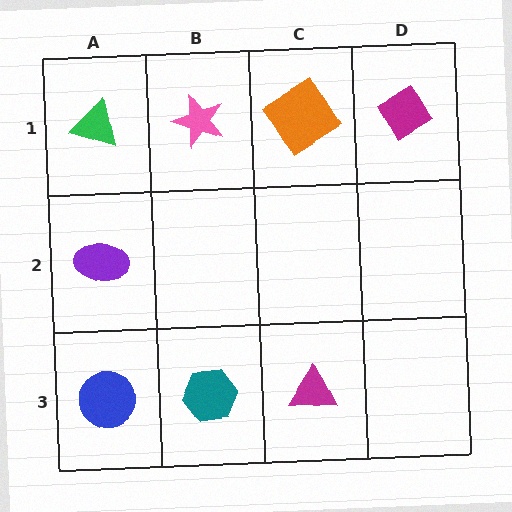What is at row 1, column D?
A magenta diamond.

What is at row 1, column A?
A green triangle.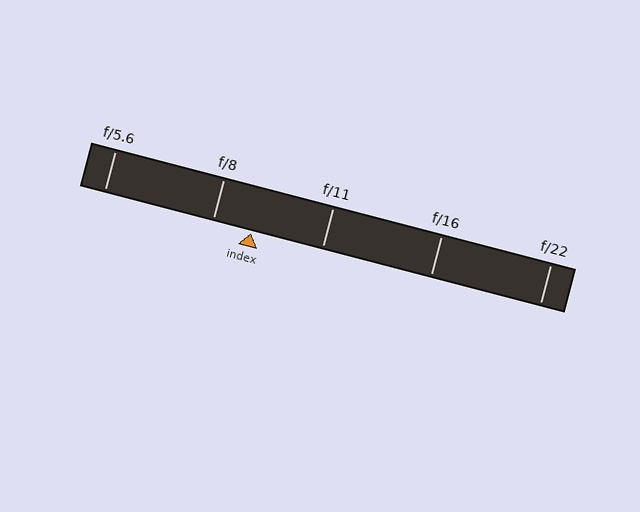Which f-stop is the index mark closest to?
The index mark is closest to f/8.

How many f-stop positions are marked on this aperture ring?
There are 5 f-stop positions marked.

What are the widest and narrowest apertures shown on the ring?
The widest aperture shown is f/5.6 and the narrowest is f/22.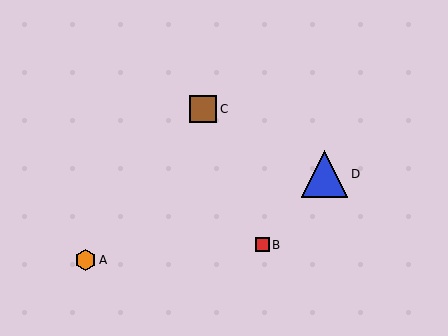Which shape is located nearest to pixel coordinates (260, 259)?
The red square (labeled B) at (262, 245) is nearest to that location.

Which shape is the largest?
The blue triangle (labeled D) is the largest.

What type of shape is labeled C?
Shape C is a brown square.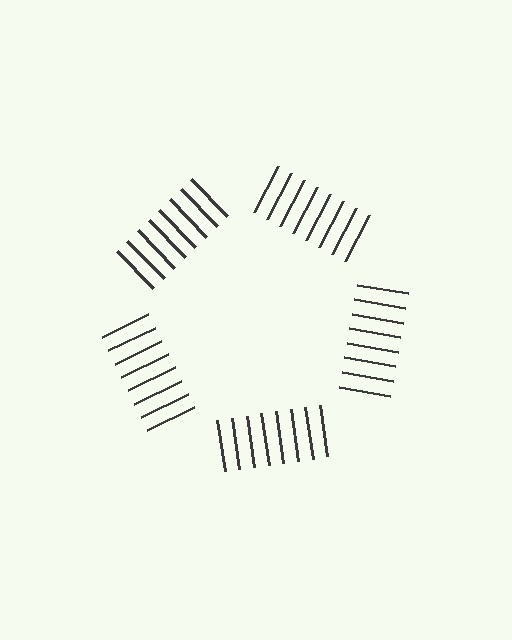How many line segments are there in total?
40 — 8 along each of the 5 edges.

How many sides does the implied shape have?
5 sides — the line-ends trace a pentagon.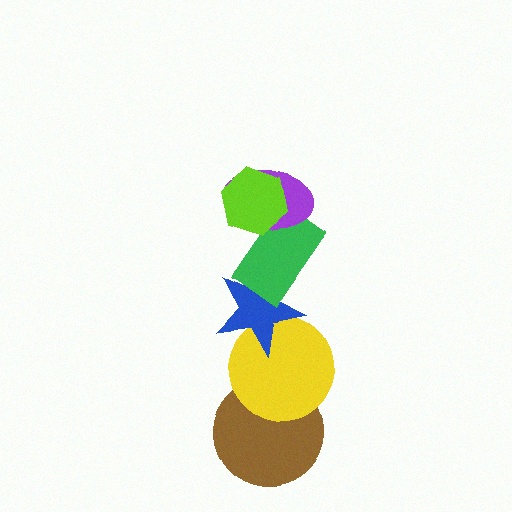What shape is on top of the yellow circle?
The blue star is on top of the yellow circle.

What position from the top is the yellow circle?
The yellow circle is 5th from the top.